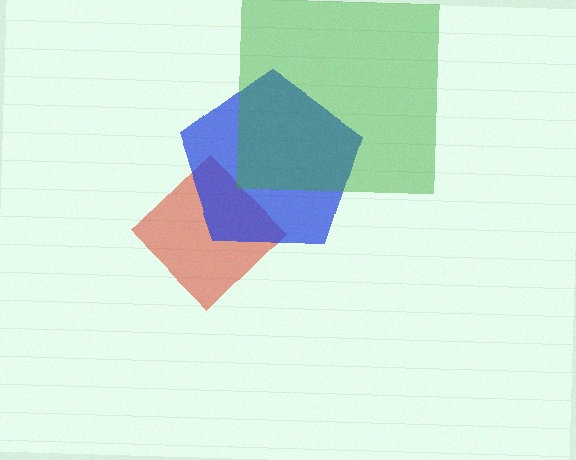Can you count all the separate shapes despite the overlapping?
Yes, there are 3 separate shapes.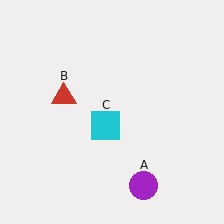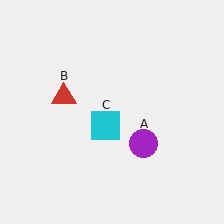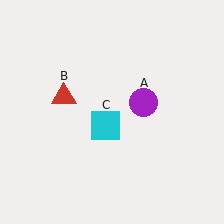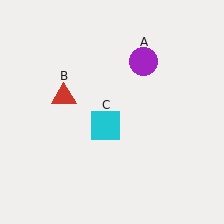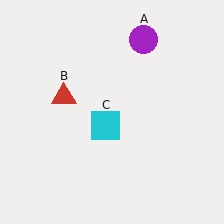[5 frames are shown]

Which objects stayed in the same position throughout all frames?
Red triangle (object B) and cyan square (object C) remained stationary.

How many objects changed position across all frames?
1 object changed position: purple circle (object A).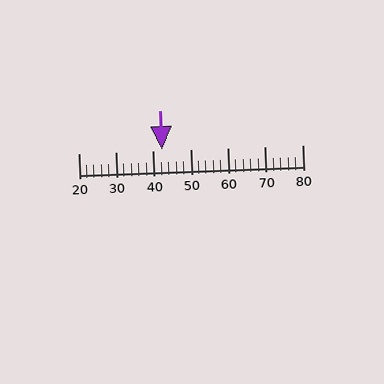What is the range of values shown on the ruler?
The ruler shows values from 20 to 80.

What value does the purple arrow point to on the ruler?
The purple arrow points to approximately 42.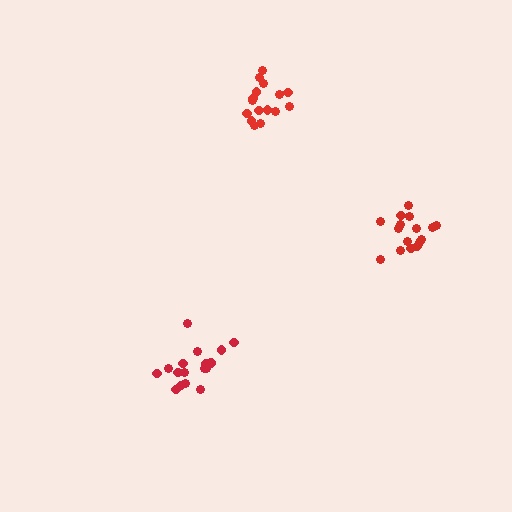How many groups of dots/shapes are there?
There are 3 groups.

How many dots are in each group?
Group 1: 16 dots, Group 2: 16 dots, Group 3: 17 dots (49 total).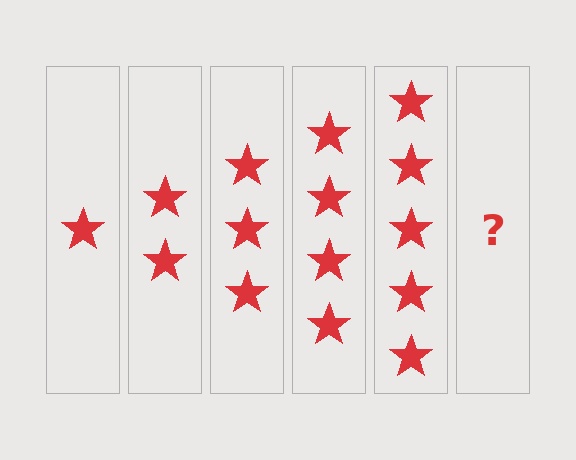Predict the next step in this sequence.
The next step is 6 stars.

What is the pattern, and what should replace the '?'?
The pattern is that each step adds one more star. The '?' should be 6 stars.